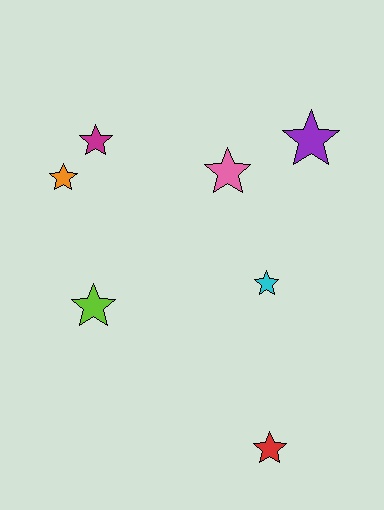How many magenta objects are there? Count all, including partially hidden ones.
There is 1 magenta object.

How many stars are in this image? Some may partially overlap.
There are 7 stars.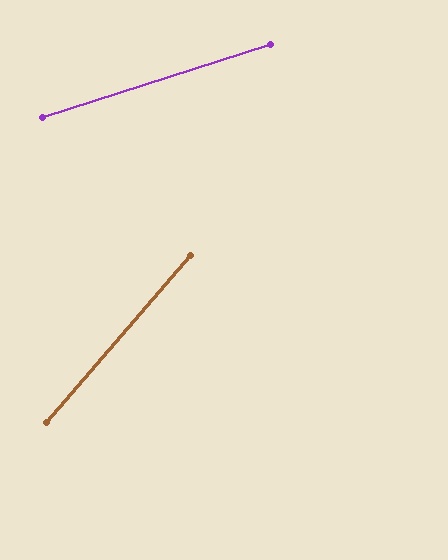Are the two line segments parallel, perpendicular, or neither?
Neither parallel nor perpendicular — they differ by about 32°.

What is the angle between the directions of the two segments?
Approximately 32 degrees.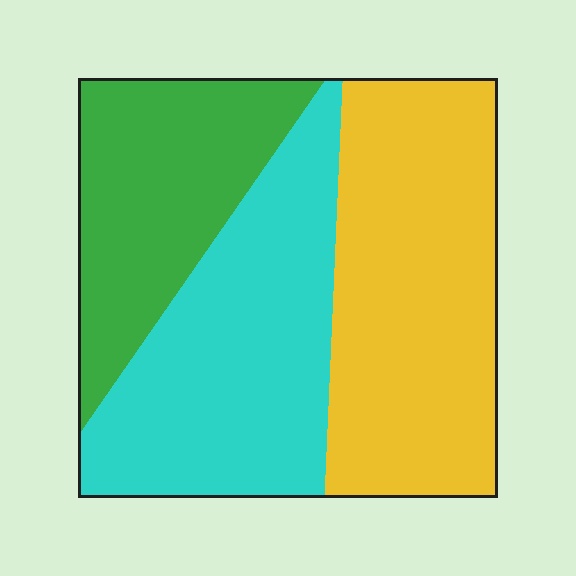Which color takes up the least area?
Green, at roughly 25%.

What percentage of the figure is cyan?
Cyan covers about 35% of the figure.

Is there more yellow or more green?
Yellow.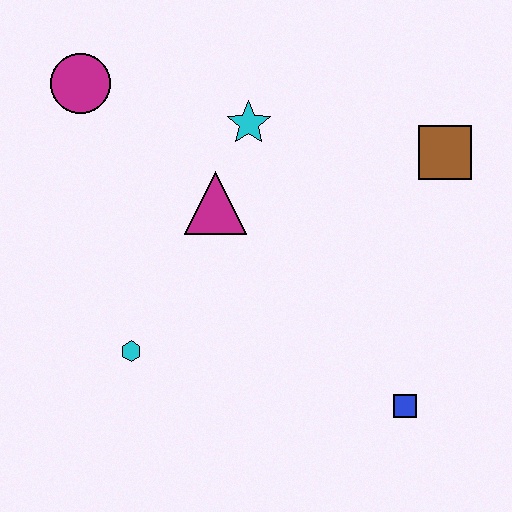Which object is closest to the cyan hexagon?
The magenta triangle is closest to the cyan hexagon.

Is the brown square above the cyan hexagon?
Yes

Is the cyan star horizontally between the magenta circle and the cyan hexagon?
No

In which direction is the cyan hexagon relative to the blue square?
The cyan hexagon is to the left of the blue square.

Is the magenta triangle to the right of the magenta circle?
Yes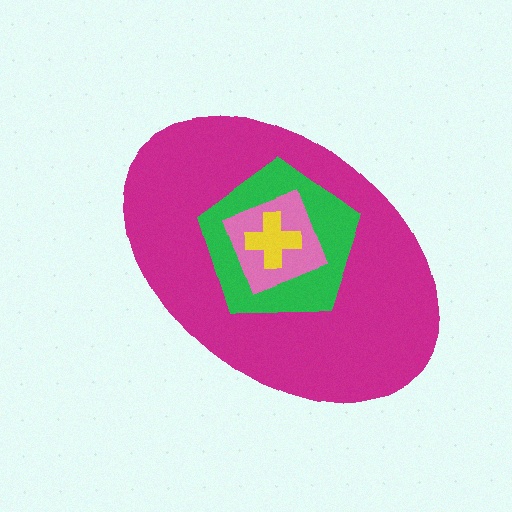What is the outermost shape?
The magenta ellipse.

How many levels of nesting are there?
4.